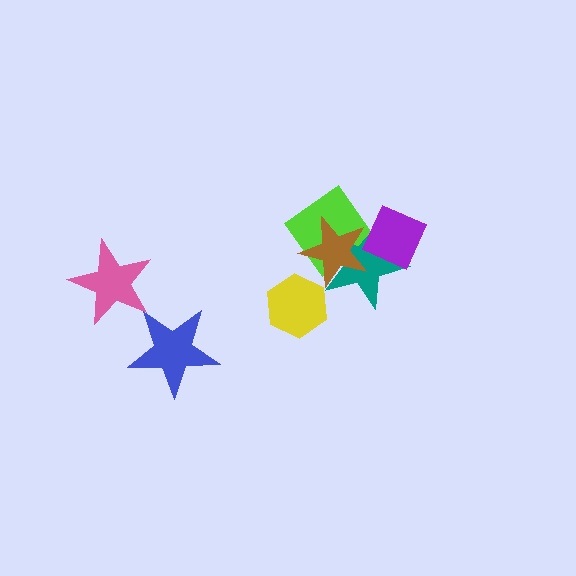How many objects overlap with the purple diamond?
2 objects overlap with the purple diamond.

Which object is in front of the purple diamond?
The brown star is in front of the purple diamond.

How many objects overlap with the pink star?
0 objects overlap with the pink star.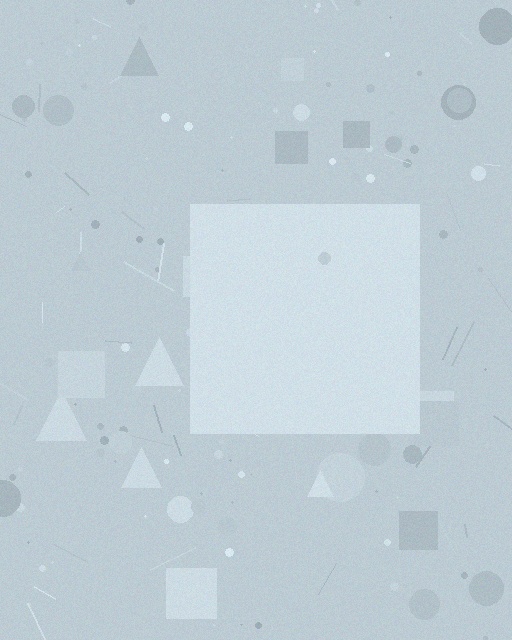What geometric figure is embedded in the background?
A square is embedded in the background.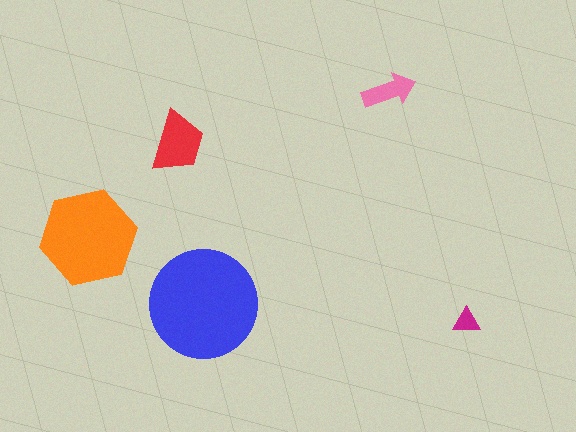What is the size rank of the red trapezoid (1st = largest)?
3rd.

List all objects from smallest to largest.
The magenta triangle, the pink arrow, the red trapezoid, the orange hexagon, the blue circle.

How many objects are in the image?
There are 5 objects in the image.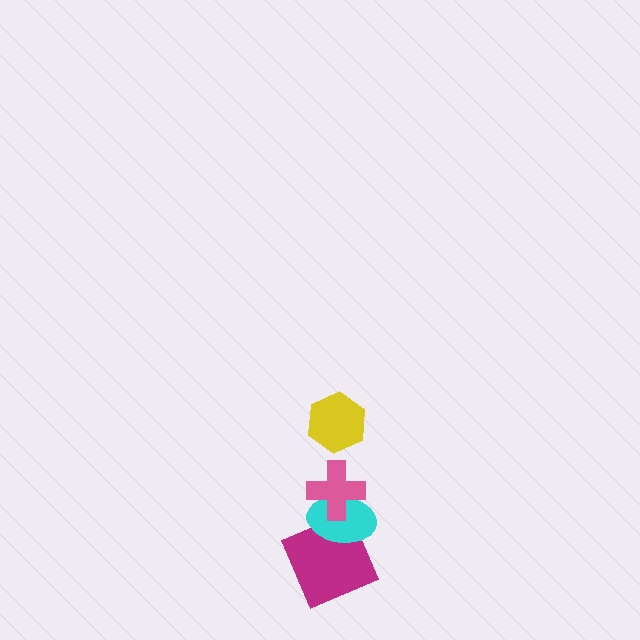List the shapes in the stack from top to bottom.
From top to bottom: the yellow hexagon, the pink cross, the cyan ellipse, the magenta square.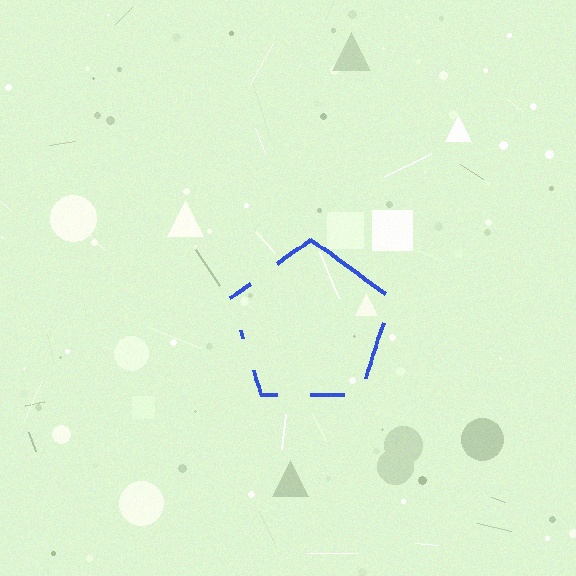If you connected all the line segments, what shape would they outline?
They would outline a pentagon.